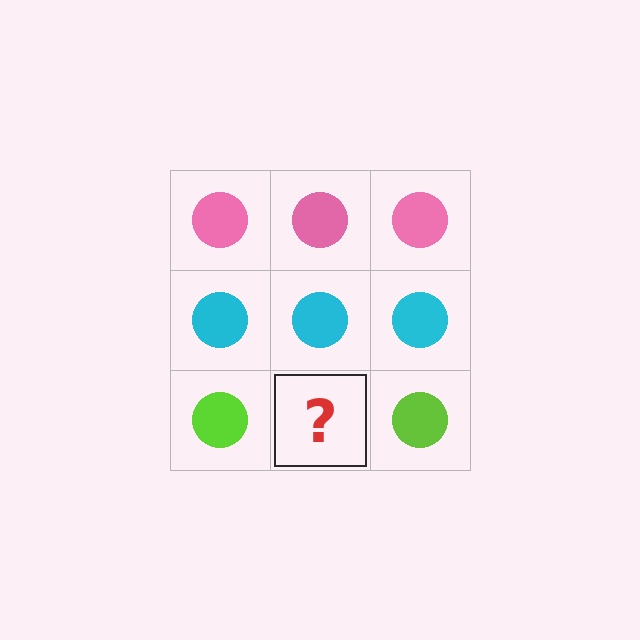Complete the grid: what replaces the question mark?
The question mark should be replaced with a lime circle.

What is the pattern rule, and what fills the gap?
The rule is that each row has a consistent color. The gap should be filled with a lime circle.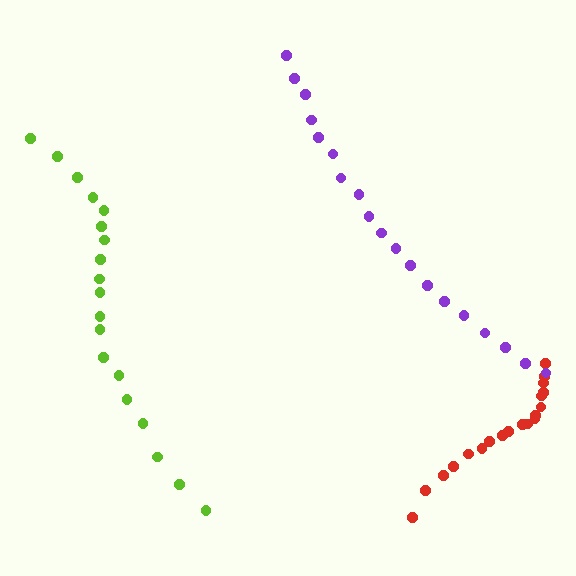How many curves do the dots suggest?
There are 3 distinct paths.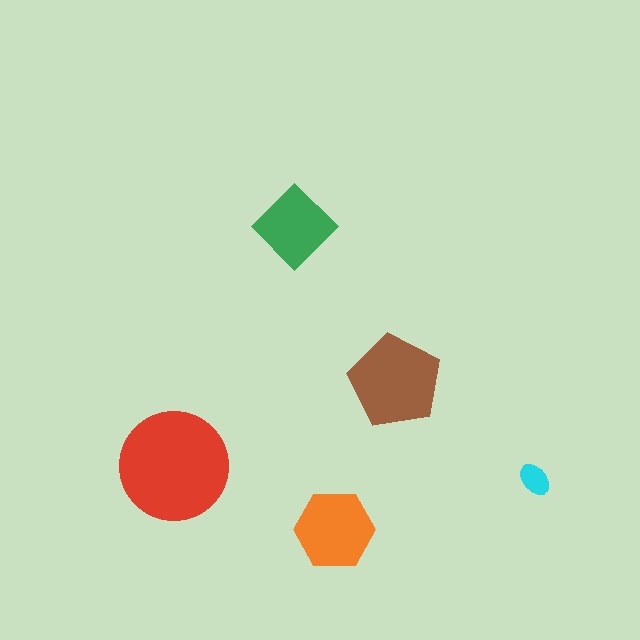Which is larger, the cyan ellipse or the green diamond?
The green diamond.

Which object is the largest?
The red circle.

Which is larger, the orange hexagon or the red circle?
The red circle.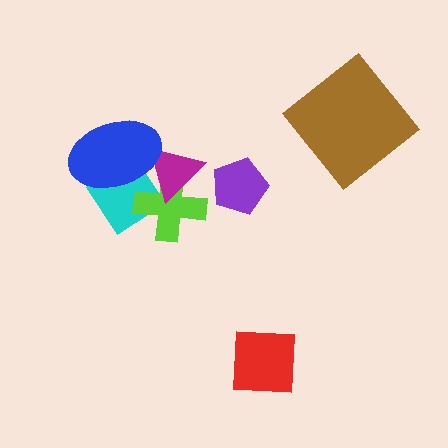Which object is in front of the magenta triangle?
The blue ellipse is in front of the magenta triangle.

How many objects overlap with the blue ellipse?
3 objects overlap with the blue ellipse.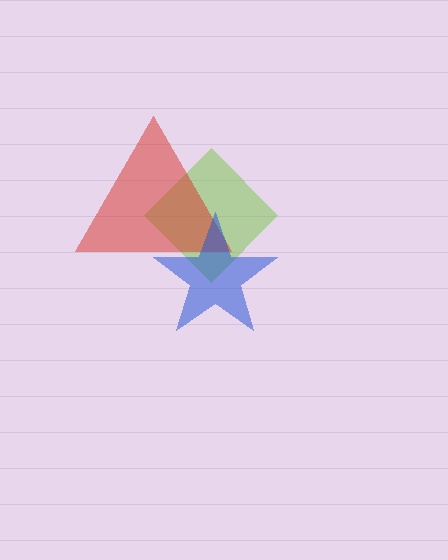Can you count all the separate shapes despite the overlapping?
Yes, there are 3 separate shapes.